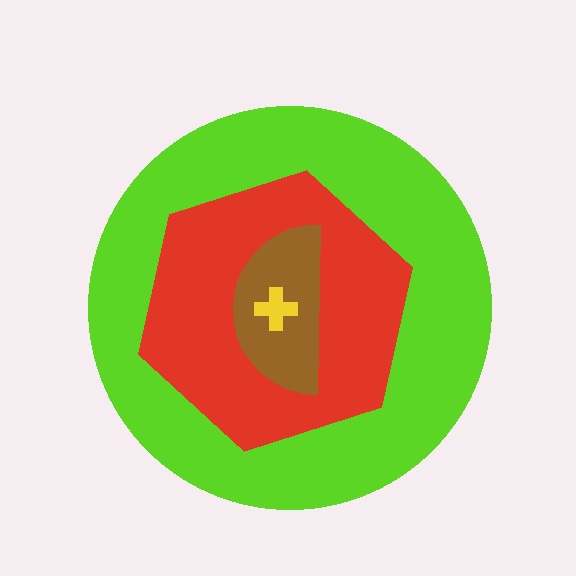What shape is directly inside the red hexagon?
The brown semicircle.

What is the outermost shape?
The lime circle.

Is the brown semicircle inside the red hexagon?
Yes.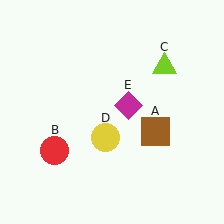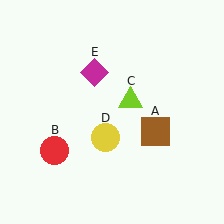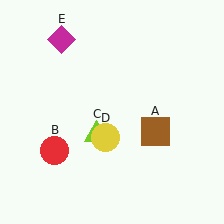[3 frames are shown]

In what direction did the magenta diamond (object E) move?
The magenta diamond (object E) moved up and to the left.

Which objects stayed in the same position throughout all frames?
Brown square (object A) and red circle (object B) and yellow circle (object D) remained stationary.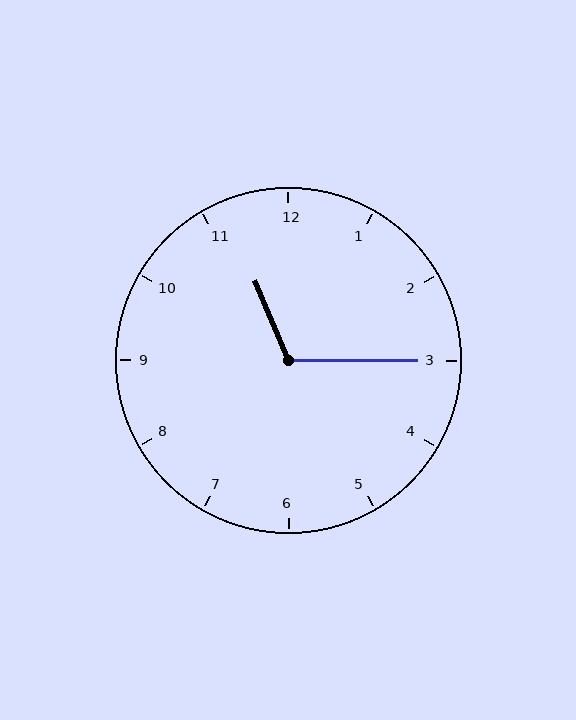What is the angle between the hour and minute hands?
Approximately 112 degrees.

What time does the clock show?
11:15.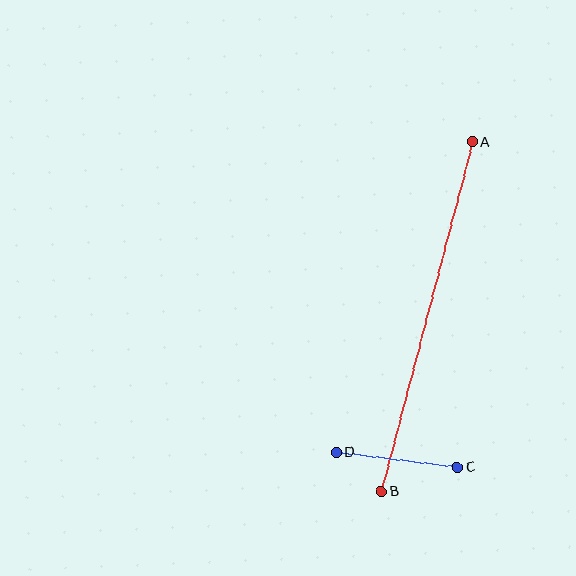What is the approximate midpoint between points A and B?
The midpoint is at approximately (427, 317) pixels.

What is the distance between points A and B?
The distance is approximately 361 pixels.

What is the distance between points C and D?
The distance is approximately 122 pixels.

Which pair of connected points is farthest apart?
Points A and B are farthest apart.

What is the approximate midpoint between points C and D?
The midpoint is at approximately (397, 460) pixels.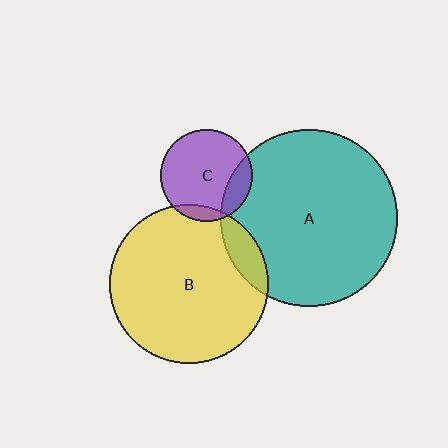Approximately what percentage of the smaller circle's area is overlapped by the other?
Approximately 15%.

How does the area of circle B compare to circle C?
Approximately 3.0 times.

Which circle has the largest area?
Circle A (teal).